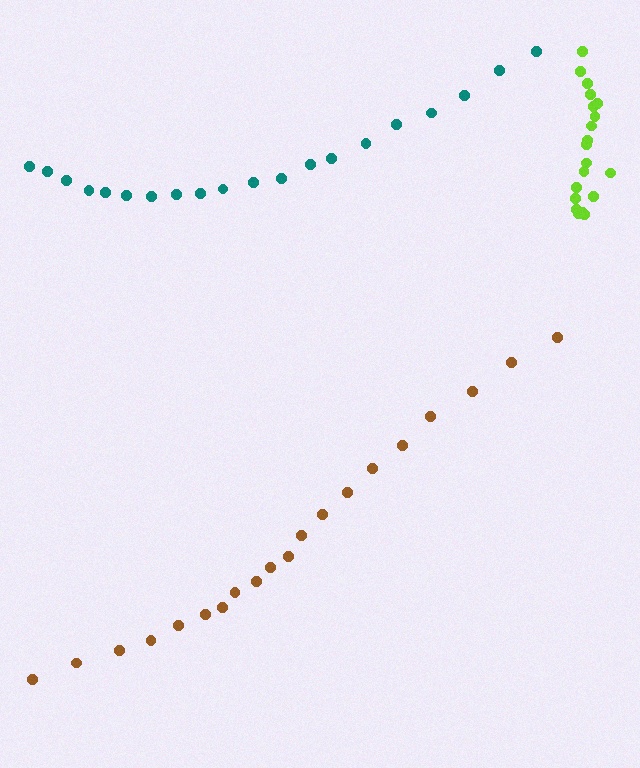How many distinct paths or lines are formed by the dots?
There are 3 distinct paths.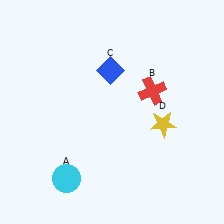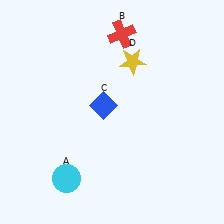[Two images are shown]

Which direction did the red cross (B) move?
The red cross (B) moved up.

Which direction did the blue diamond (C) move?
The blue diamond (C) moved down.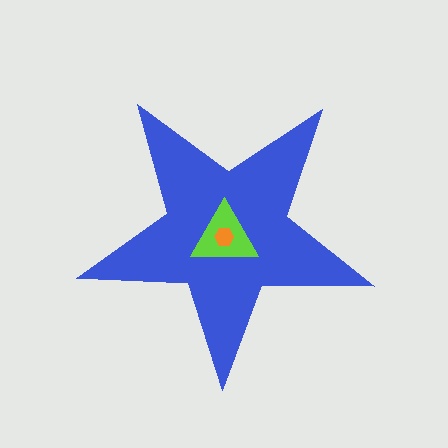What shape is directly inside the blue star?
The lime triangle.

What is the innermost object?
The orange hexagon.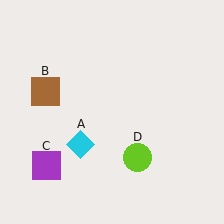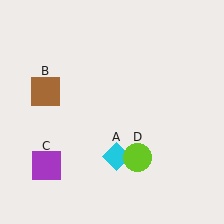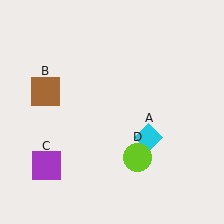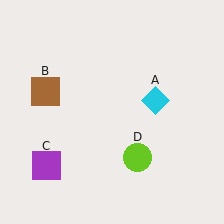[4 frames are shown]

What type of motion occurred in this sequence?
The cyan diamond (object A) rotated counterclockwise around the center of the scene.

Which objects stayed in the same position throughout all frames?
Brown square (object B) and purple square (object C) and lime circle (object D) remained stationary.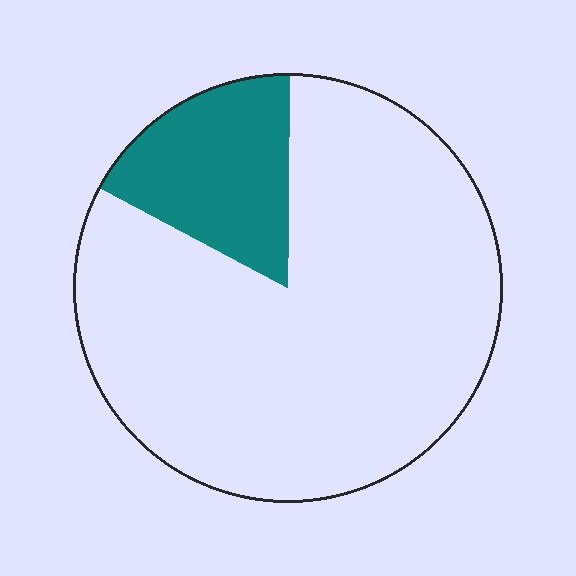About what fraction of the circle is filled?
About one sixth (1/6).